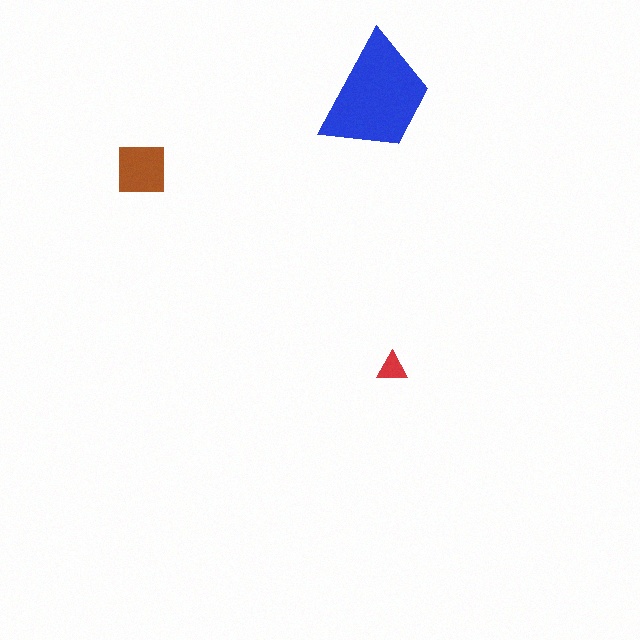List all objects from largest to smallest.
The blue trapezoid, the brown square, the red triangle.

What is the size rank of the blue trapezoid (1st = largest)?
1st.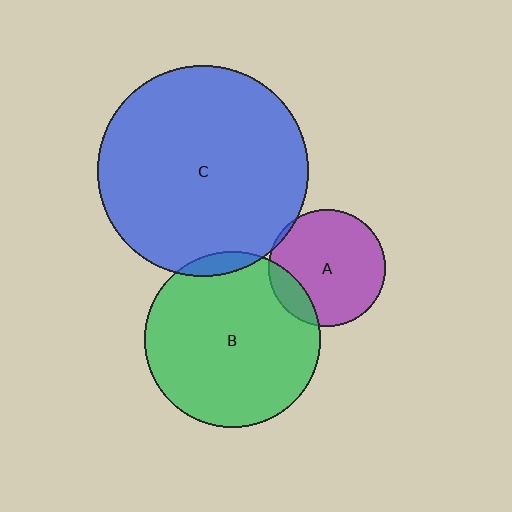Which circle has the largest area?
Circle C (blue).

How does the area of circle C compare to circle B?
Approximately 1.4 times.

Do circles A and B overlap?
Yes.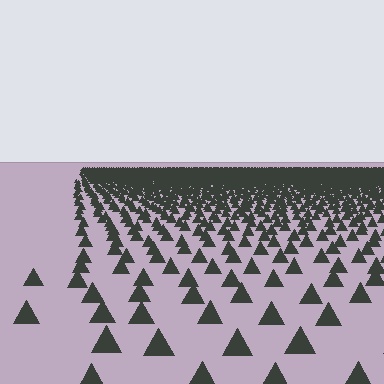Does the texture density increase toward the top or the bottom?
Density increases toward the top.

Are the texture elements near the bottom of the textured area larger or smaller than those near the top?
Larger. Near the bottom, elements are closer to the viewer and appear at a bigger on-screen size.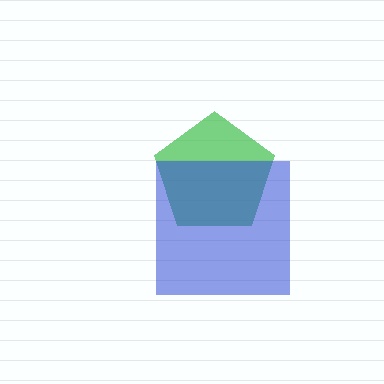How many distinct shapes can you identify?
There are 2 distinct shapes: a green pentagon, a blue square.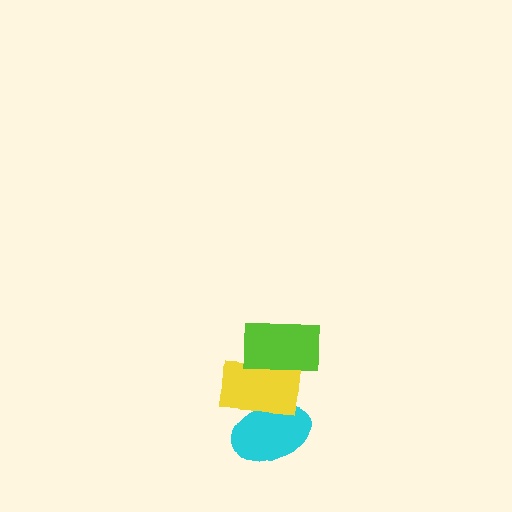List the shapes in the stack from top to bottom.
From top to bottom: the lime rectangle, the yellow rectangle, the cyan ellipse.